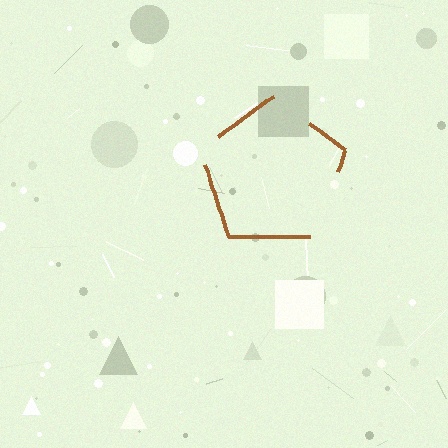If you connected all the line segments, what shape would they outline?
They would outline a pentagon.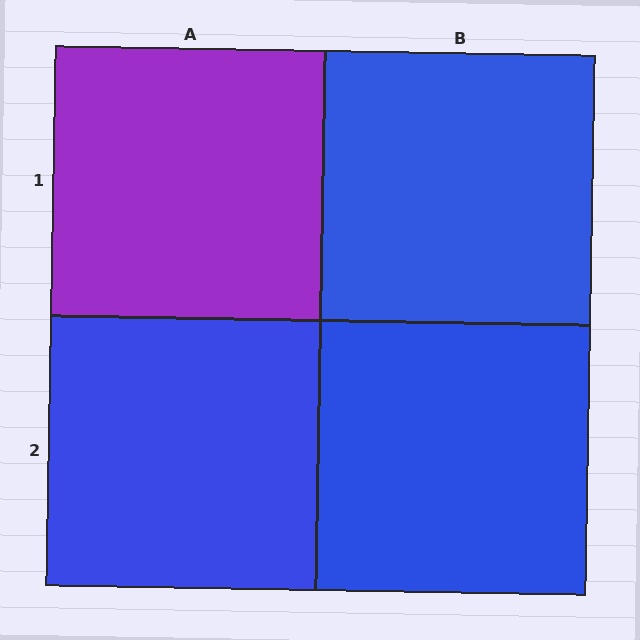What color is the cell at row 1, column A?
Purple.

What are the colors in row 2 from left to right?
Blue, blue.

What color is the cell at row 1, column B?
Blue.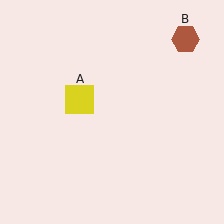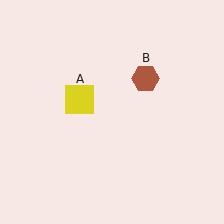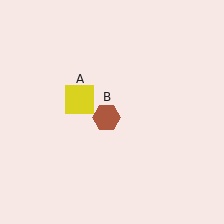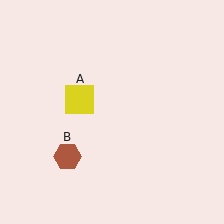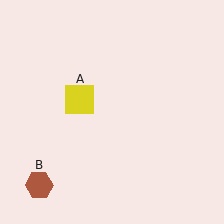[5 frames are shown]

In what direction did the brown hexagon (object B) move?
The brown hexagon (object B) moved down and to the left.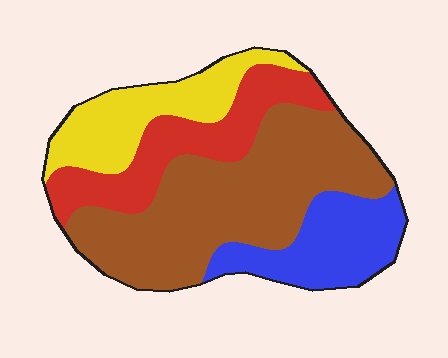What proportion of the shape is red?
Red covers 20% of the shape.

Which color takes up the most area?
Brown, at roughly 45%.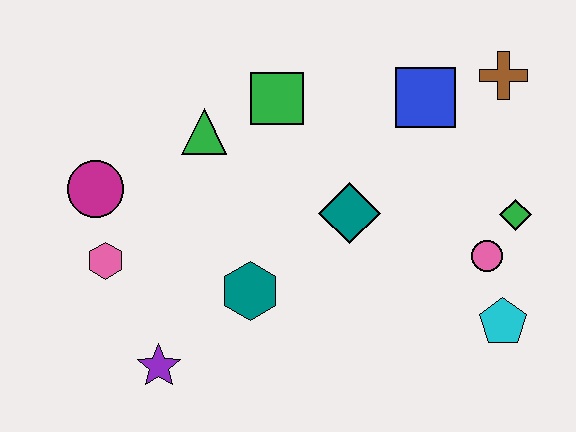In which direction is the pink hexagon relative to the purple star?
The pink hexagon is above the purple star.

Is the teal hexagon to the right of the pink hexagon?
Yes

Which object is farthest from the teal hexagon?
The brown cross is farthest from the teal hexagon.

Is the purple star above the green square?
No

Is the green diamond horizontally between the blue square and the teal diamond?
No